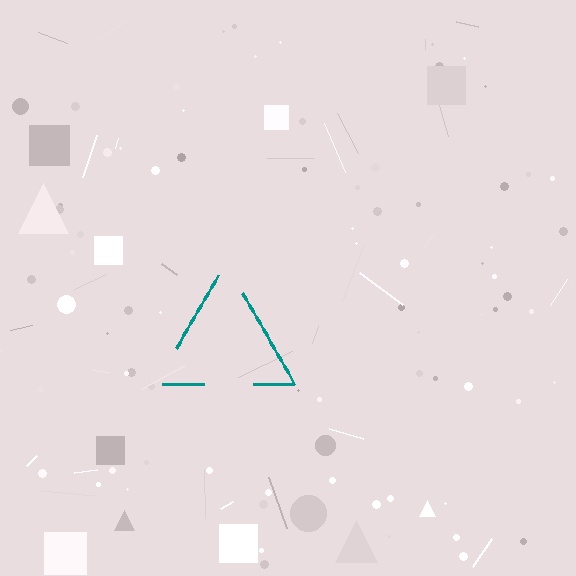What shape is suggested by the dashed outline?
The dashed outline suggests a triangle.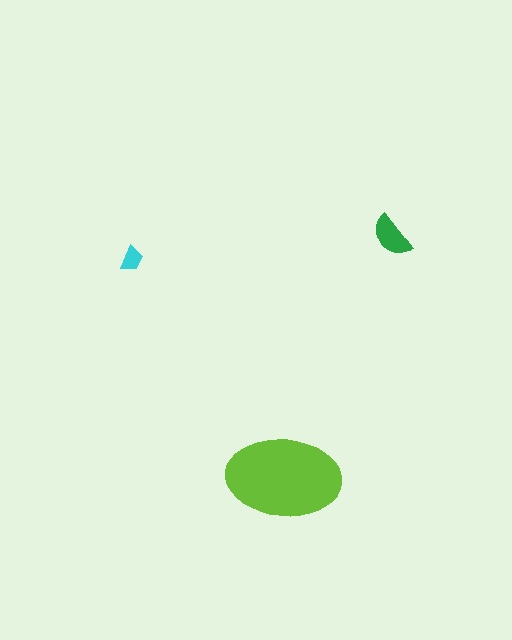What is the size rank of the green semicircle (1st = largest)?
2nd.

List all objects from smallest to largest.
The cyan trapezoid, the green semicircle, the lime ellipse.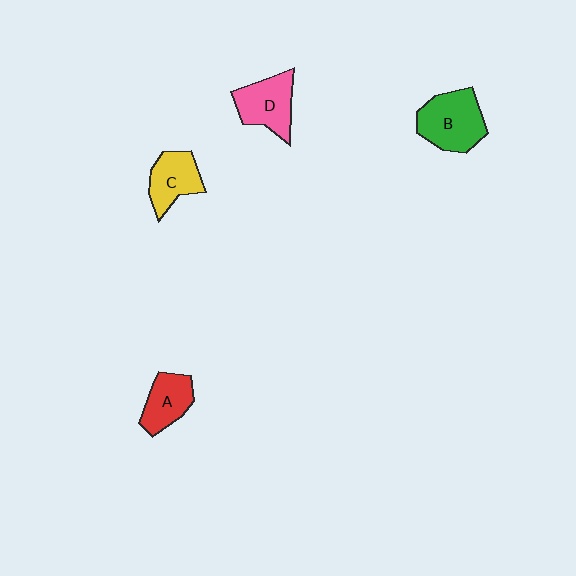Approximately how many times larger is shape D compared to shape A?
Approximately 1.2 times.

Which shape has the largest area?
Shape B (green).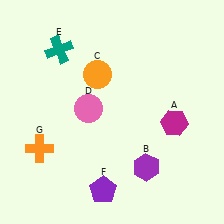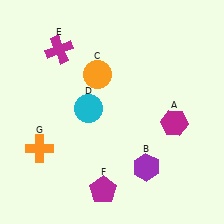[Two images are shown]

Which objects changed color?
D changed from pink to cyan. E changed from teal to magenta. F changed from purple to magenta.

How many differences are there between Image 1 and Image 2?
There are 3 differences between the two images.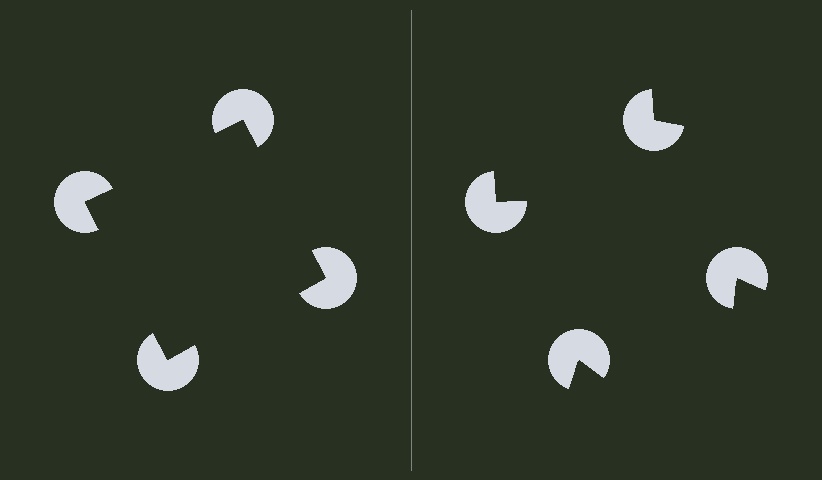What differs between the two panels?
The pac-man discs are positioned identically on both sides; only the wedge orientations differ. On the left they align to a square; on the right they are misaligned.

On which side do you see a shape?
An illusory square appears on the left side. On the right side the wedge cuts are rotated, so no coherent shape forms.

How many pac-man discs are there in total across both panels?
8 — 4 on each side.